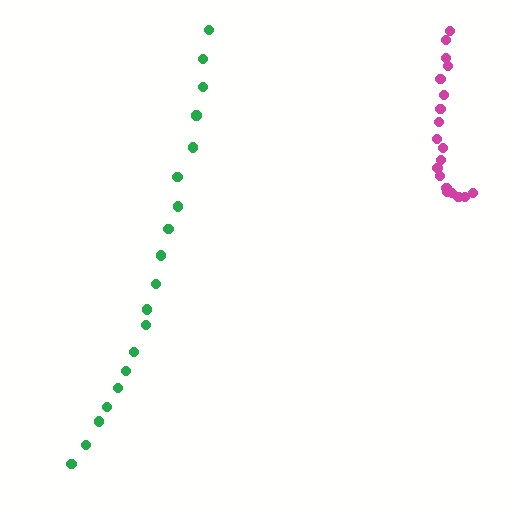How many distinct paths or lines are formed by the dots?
There are 2 distinct paths.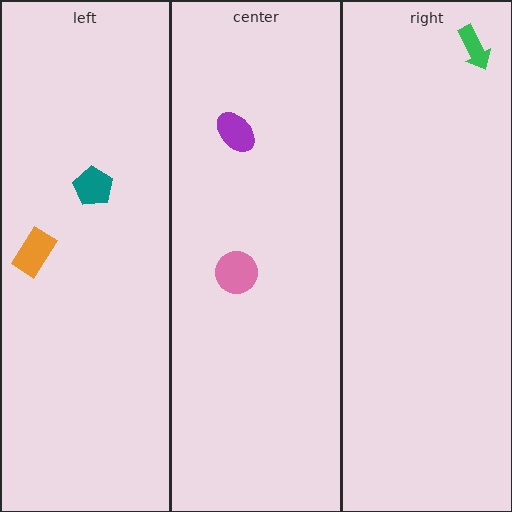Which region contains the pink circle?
The center region.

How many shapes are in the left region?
2.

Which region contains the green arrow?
The right region.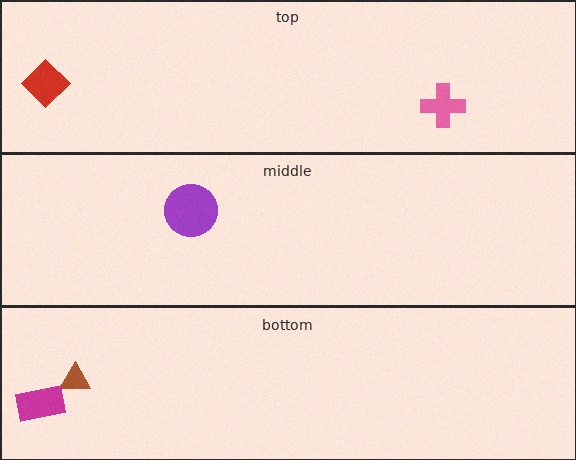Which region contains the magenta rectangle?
The bottom region.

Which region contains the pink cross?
The top region.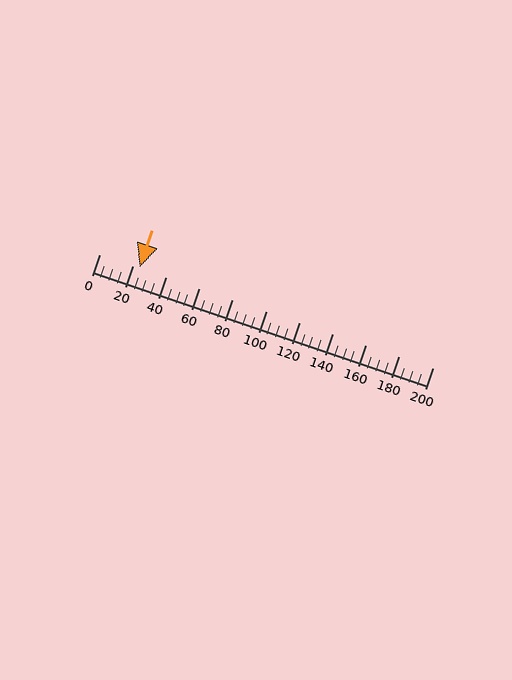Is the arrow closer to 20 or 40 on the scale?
The arrow is closer to 20.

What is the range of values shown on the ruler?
The ruler shows values from 0 to 200.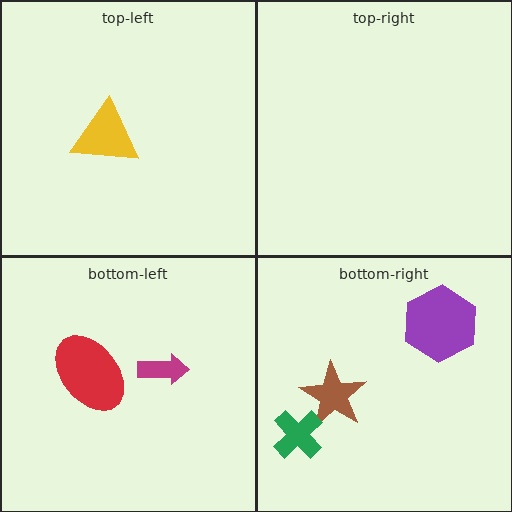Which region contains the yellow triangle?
The top-left region.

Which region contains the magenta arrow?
The bottom-left region.